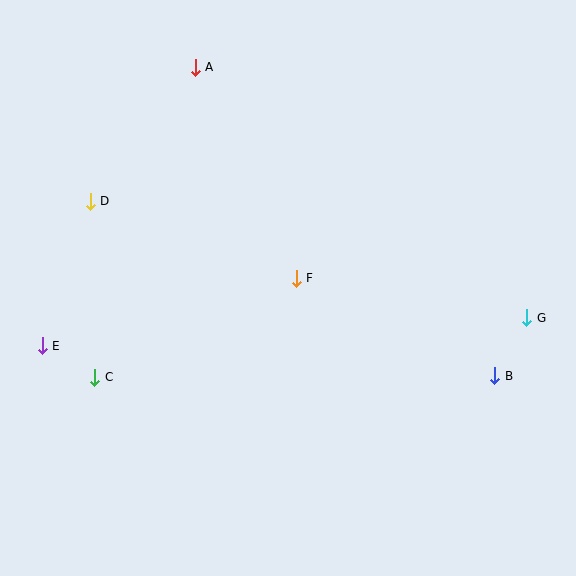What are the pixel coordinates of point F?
Point F is at (296, 278).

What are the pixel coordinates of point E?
Point E is at (42, 346).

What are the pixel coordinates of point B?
Point B is at (495, 376).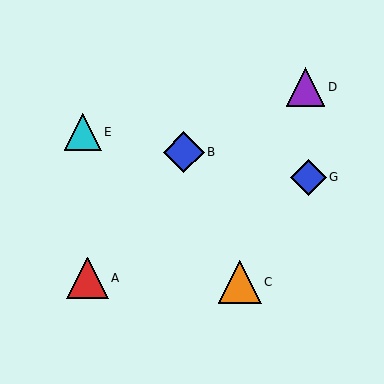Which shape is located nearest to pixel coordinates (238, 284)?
The orange triangle (labeled C) at (240, 282) is nearest to that location.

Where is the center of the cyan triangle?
The center of the cyan triangle is at (83, 132).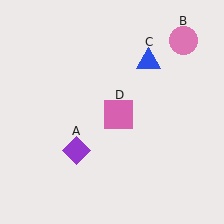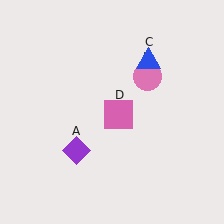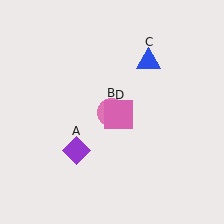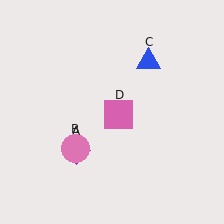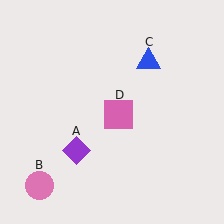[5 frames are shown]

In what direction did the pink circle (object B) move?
The pink circle (object B) moved down and to the left.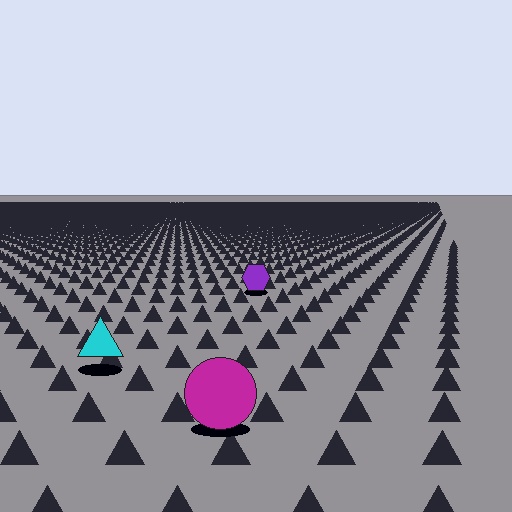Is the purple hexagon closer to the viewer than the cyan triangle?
No. The cyan triangle is closer — you can tell from the texture gradient: the ground texture is coarser near it.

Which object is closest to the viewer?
The magenta circle is closest. The texture marks near it are larger and more spread out.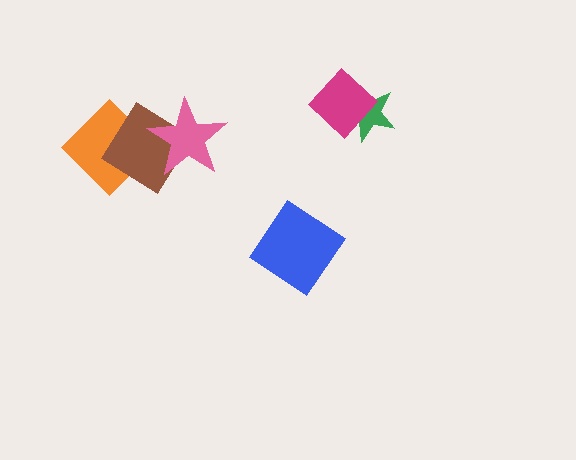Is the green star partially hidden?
Yes, it is partially covered by another shape.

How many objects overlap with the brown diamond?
2 objects overlap with the brown diamond.